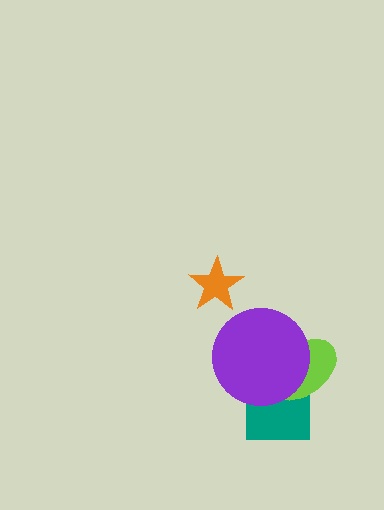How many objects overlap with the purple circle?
2 objects overlap with the purple circle.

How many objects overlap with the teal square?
2 objects overlap with the teal square.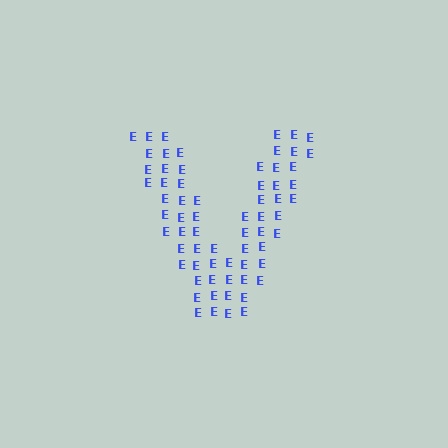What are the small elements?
The small elements are letter E's.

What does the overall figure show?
The overall figure shows the letter V.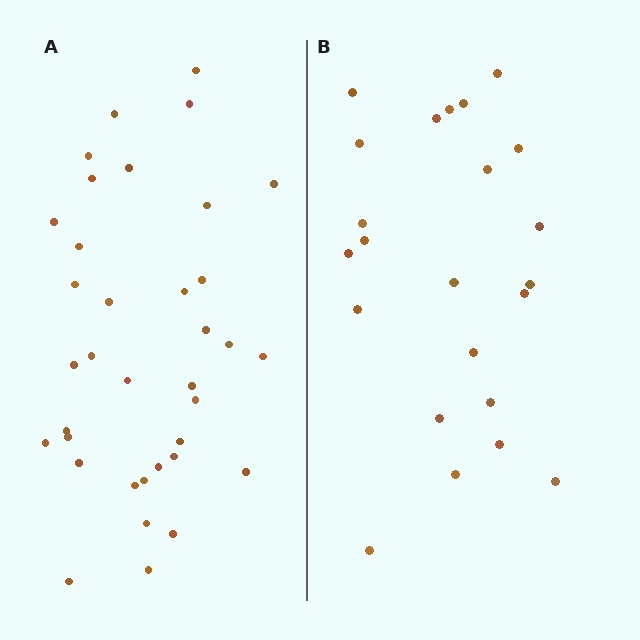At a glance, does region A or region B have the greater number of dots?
Region A (the left region) has more dots.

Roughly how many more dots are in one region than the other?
Region A has approximately 15 more dots than region B.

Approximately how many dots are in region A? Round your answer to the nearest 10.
About 40 dots. (The exact count is 36, which rounds to 40.)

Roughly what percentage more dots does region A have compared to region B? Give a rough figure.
About 55% more.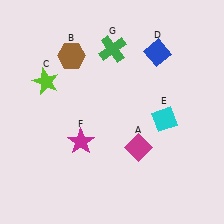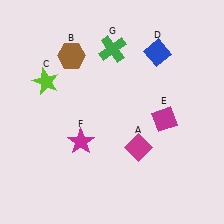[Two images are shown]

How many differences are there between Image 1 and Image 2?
There is 1 difference between the two images.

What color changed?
The diamond (E) changed from cyan in Image 1 to magenta in Image 2.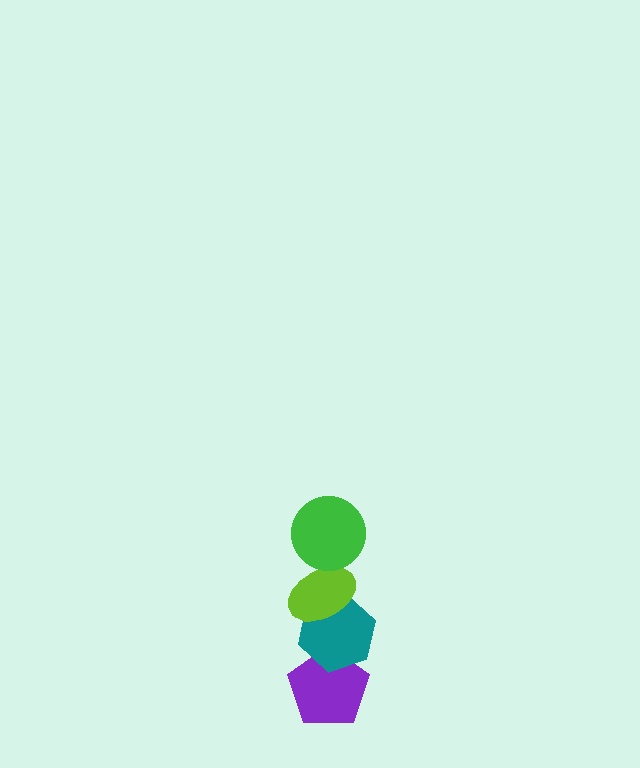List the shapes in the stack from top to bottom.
From top to bottom: the green circle, the lime ellipse, the teal hexagon, the purple pentagon.